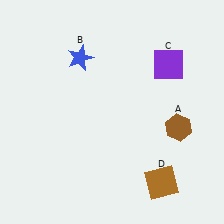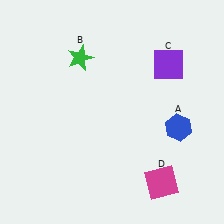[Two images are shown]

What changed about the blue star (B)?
In Image 1, B is blue. In Image 2, it changed to green.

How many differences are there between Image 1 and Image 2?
There are 3 differences between the two images.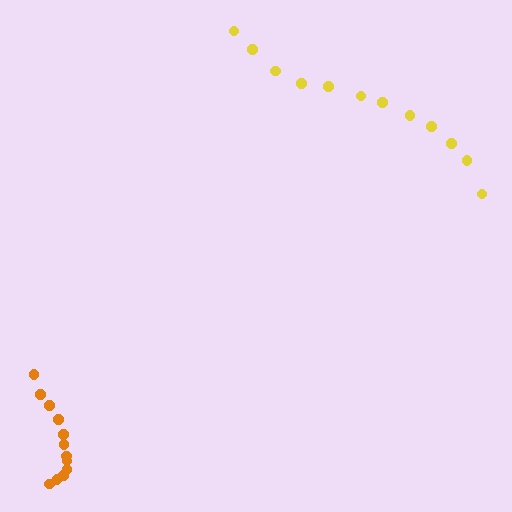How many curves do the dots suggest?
There are 2 distinct paths.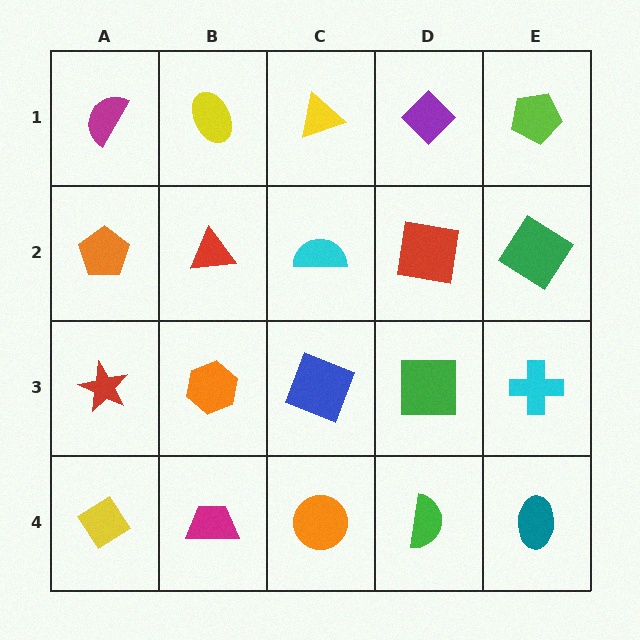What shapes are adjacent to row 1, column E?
A green diamond (row 2, column E), a purple diamond (row 1, column D).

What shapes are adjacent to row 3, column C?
A cyan semicircle (row 2, column C), an orange circle (row 4, column C), an orange hexagon (row 3, column B), a green square (row 3, column D).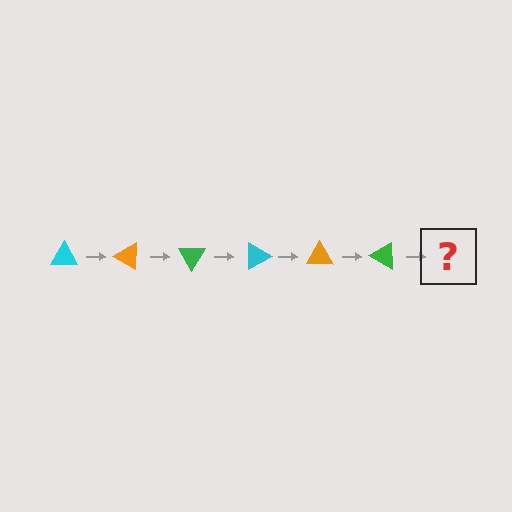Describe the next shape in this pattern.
It should be a cyan triangle, rotated 180 degrees from the start.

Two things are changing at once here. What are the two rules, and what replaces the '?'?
The two rules are that it rotates 30 degrees each step and the color cycles through cyan, orange, and green. The '?' should be a cyan triangle, rotated 180 degrees from the start.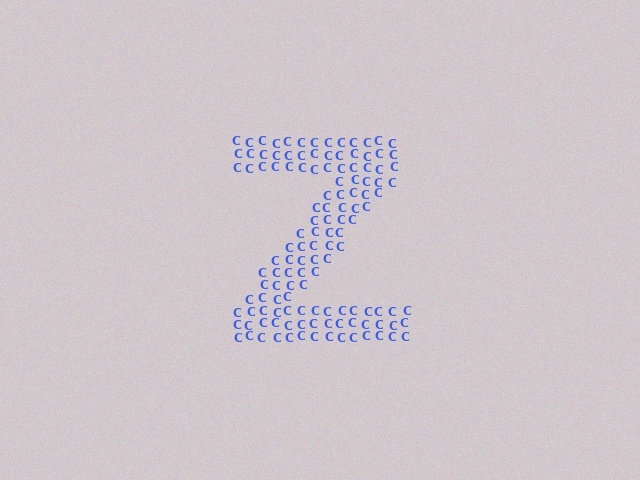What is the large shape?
The large shape is the letter Z.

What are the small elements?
The small elements are letter C's.